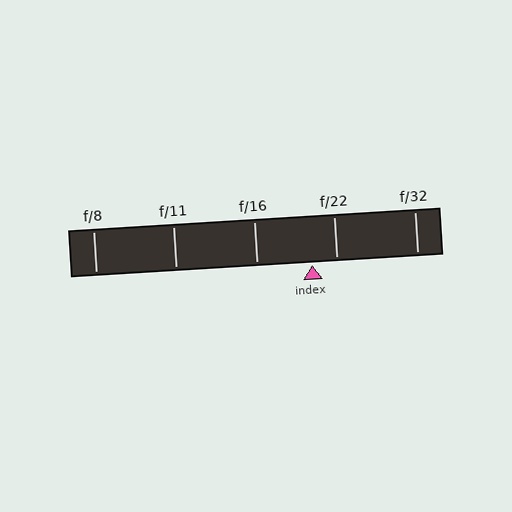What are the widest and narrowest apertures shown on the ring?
The widest aperture shown is f/8 and the narrowest is f/32.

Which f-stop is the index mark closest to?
The index mark is closest to f/22.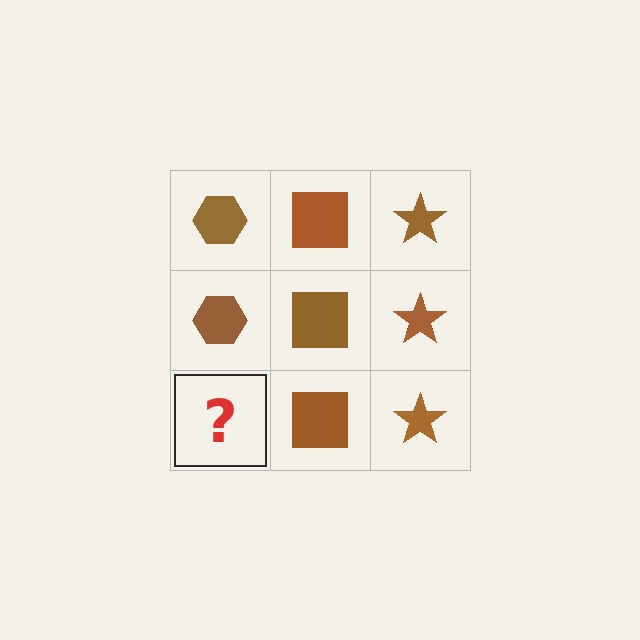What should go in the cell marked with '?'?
The missing cell should contain a brown hexagon.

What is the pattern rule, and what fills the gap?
The rule is that each column has a consistent shape. The gap should be filled with a brown hexagon.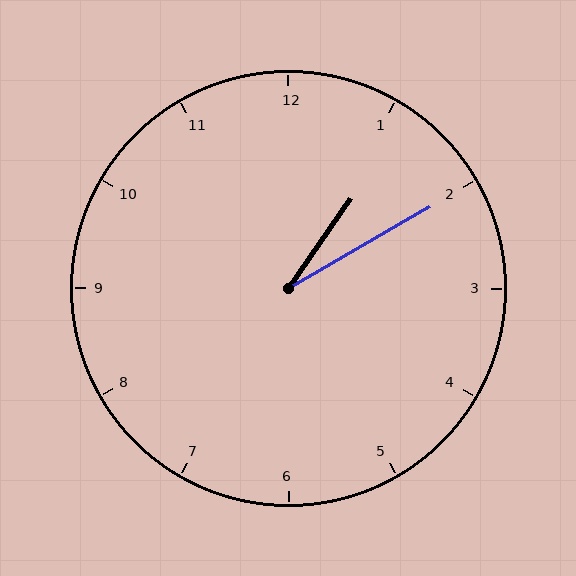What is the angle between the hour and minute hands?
Approximately 25 degrees.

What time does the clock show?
1:10.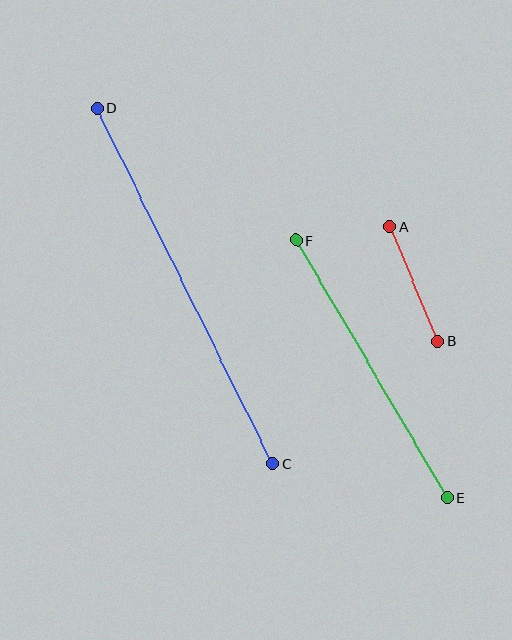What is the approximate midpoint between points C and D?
The midpoint is at approximately (185, 286) pixels.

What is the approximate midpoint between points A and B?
The midpoint is at approximately (414, 284) pixels.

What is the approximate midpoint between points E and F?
The midpoint is at approximately (372, 369) pixels.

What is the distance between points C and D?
The distance is approximately 397 pixels.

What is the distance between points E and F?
The distance is approximately 298 pixels.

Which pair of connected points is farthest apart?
Points C and D are farthest apart.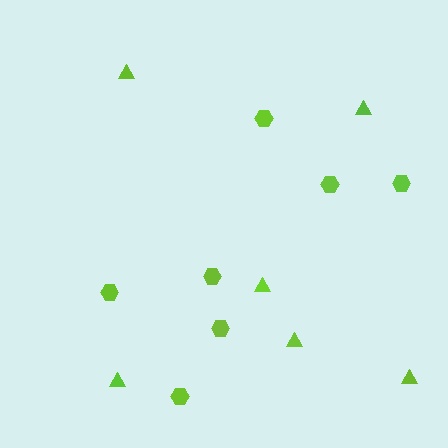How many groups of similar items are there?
There are 2 groups: one group of triangles (6) and one group of hexagons (7).